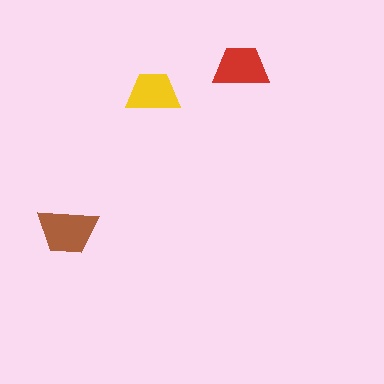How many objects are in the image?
There are 3 objects in the image.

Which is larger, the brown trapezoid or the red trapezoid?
The brown one.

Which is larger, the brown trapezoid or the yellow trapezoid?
The brown one.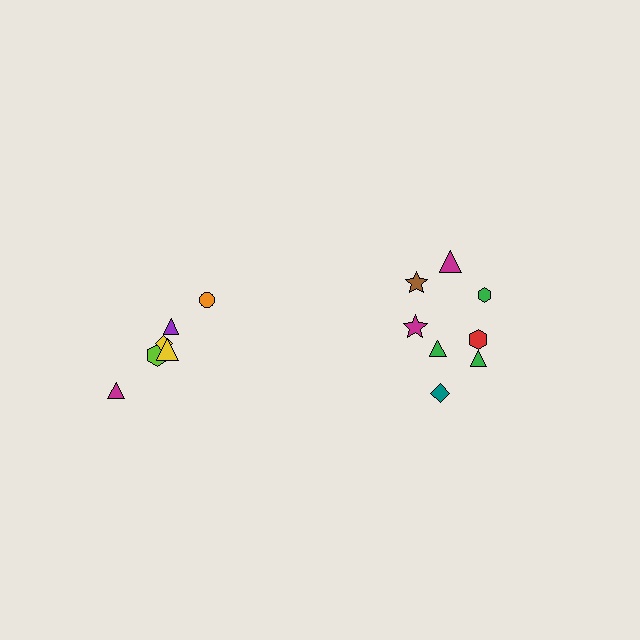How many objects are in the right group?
There are 8 objects.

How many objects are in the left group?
There are 6 objects.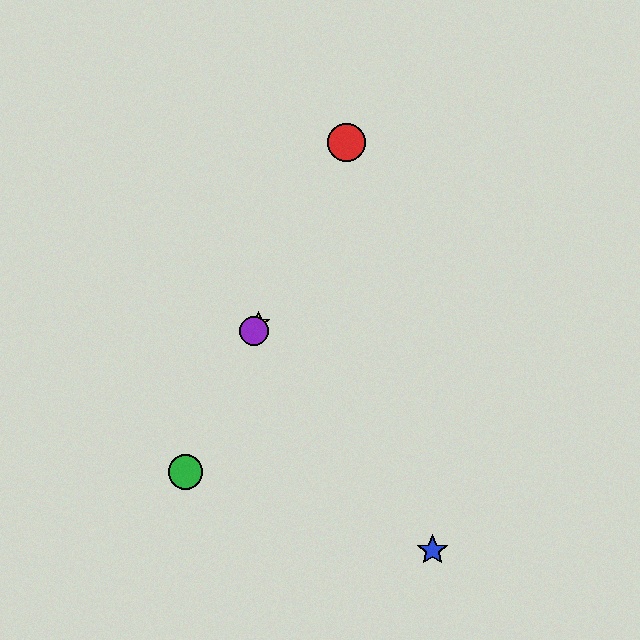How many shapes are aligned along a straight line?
4 shapes (the red circle, the green circle, the yellow star, the purple circle) are aligned along a straight line.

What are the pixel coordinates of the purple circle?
The purple circle is at (254, 331).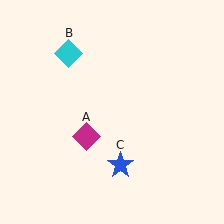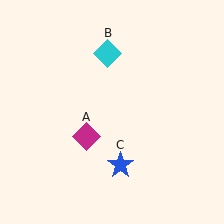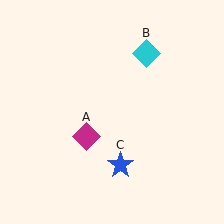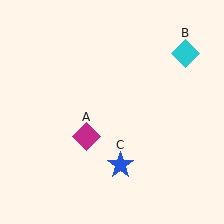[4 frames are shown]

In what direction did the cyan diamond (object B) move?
The cyan diamond (object B) moved right.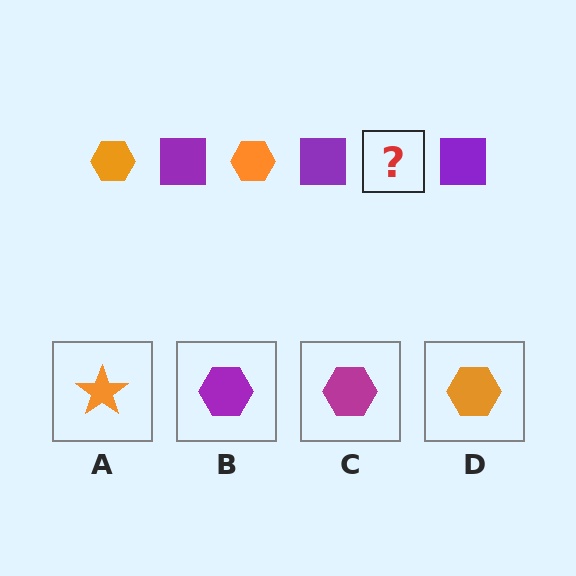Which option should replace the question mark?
Option D.